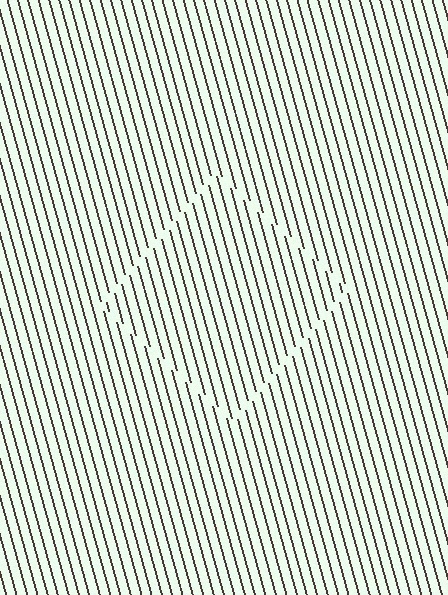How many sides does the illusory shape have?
4 sides — the line-ends trace a square.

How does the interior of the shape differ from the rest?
The interior of the shape contains the same grating, shifted by half a period — the contour is defined by the phase discontinuity where line-ends from the inner and outer gratings abut.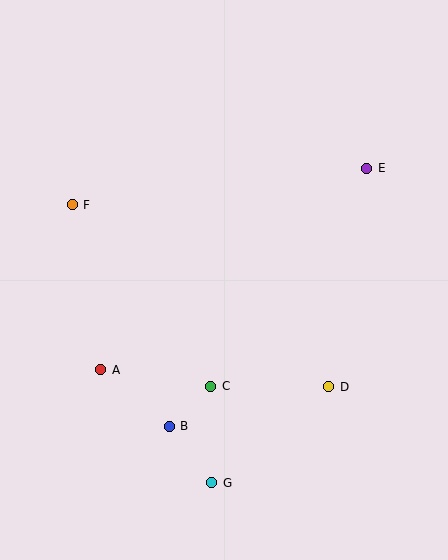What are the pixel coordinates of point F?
Point F is at (72, 205).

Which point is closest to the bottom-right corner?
Point D is closest to the bottom-right corner.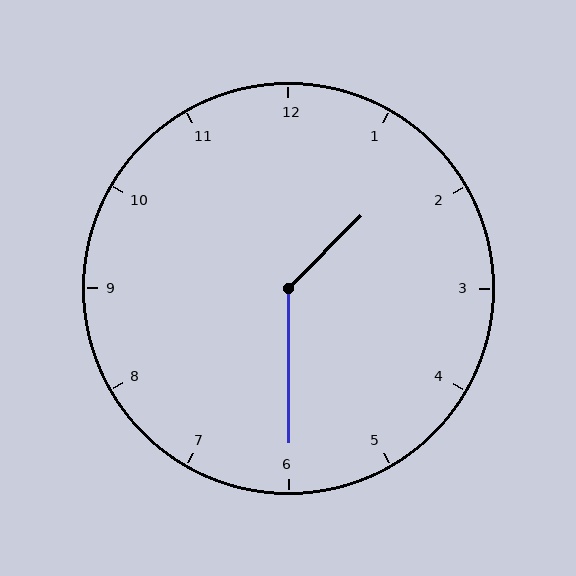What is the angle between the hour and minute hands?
Approximately 135 degrees.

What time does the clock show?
1:30.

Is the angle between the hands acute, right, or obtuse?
It is obtuse.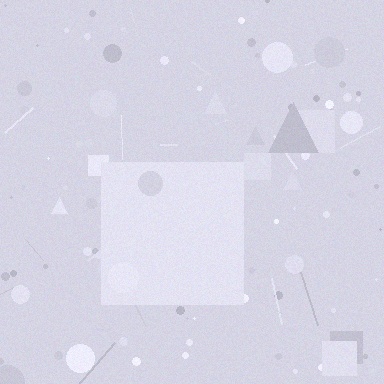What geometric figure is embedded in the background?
A square is embedded in the background.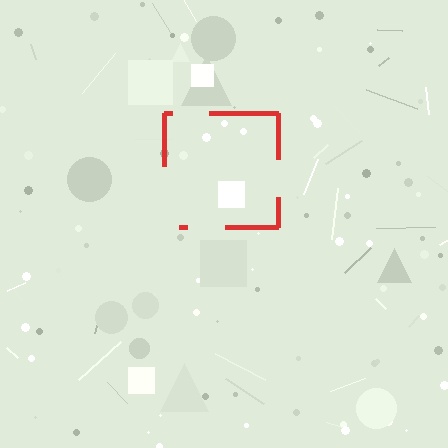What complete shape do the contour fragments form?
The contour fragments form a square.